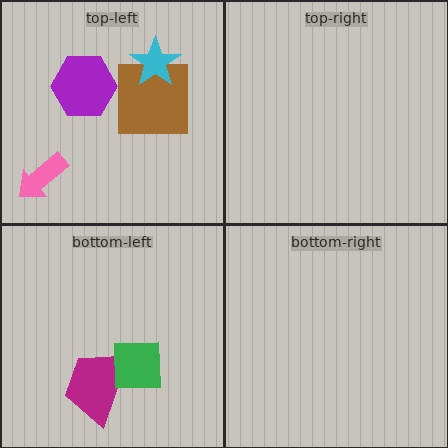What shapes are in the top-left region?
The brown square, the pink arrow, the cyan star, the purple hexagon.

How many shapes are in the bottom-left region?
2.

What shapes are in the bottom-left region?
The magenta trapezoid, the green square.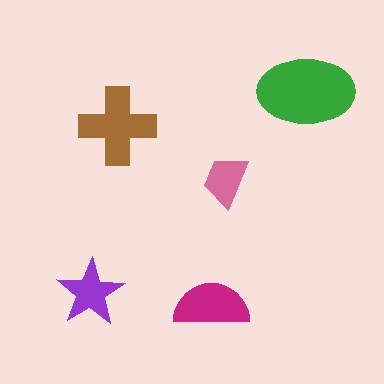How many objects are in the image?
There are 5 objects in the image.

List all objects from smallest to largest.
The pink trapezoid, the purple star, the magenta semicircle, the brown cross, the green ellipse.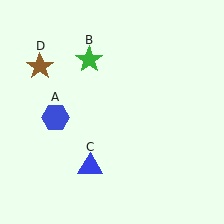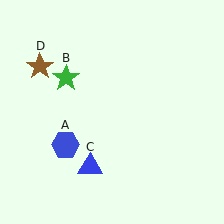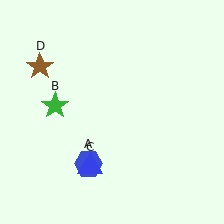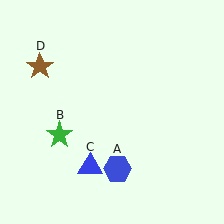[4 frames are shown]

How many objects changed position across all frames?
2 objects changed position: blue hexagon (object A), green star (object B).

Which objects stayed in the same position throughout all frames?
Blue triangle (object C) and brown star (object D) remained stationary.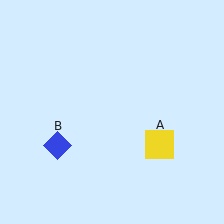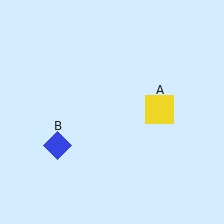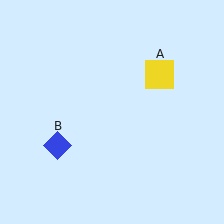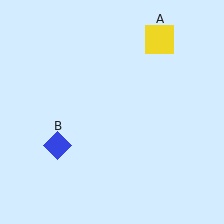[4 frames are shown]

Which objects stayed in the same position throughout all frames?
Blue diamond (object B) remained stationary.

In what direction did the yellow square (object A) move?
The yellow square (object A) moved up.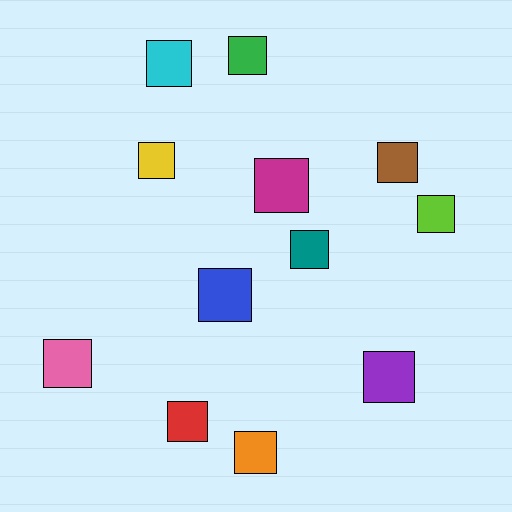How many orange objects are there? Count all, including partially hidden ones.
There is 1 orange object.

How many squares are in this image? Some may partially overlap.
There are 12 squares.